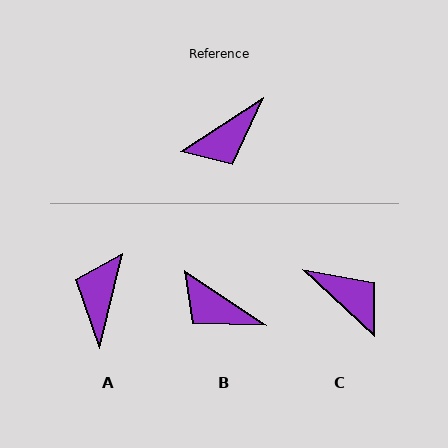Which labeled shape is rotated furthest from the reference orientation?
A, about 137 degrees away.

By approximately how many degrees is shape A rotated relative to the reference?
Approximately 137 degrees clockwise.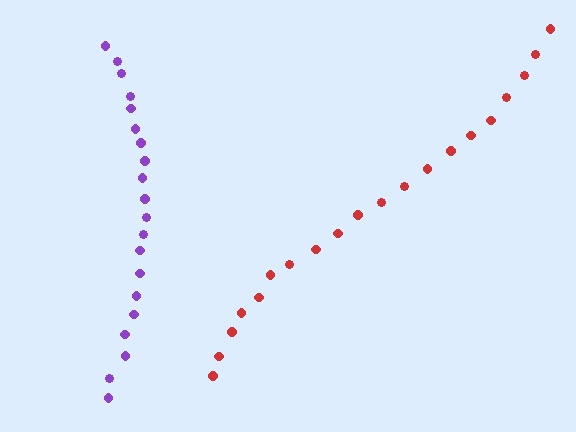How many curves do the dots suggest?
There are 2 distinct paths.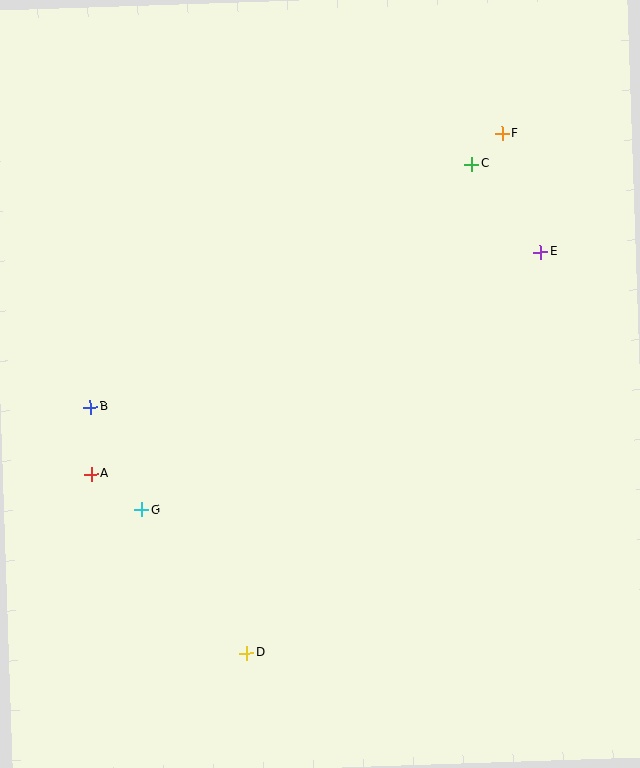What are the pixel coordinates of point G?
Point G is at (142, 510).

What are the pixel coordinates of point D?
Point D is at (247, 653).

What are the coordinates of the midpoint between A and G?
The midpoint between A and G is at (116, 492).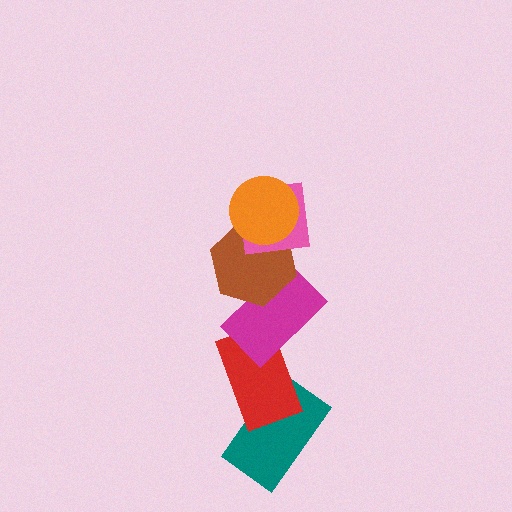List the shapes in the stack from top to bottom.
From top to bottom: the orange circle, the pink square, the brown hexagon, the magenta rectangle, the red rectangle, the teal rectangle.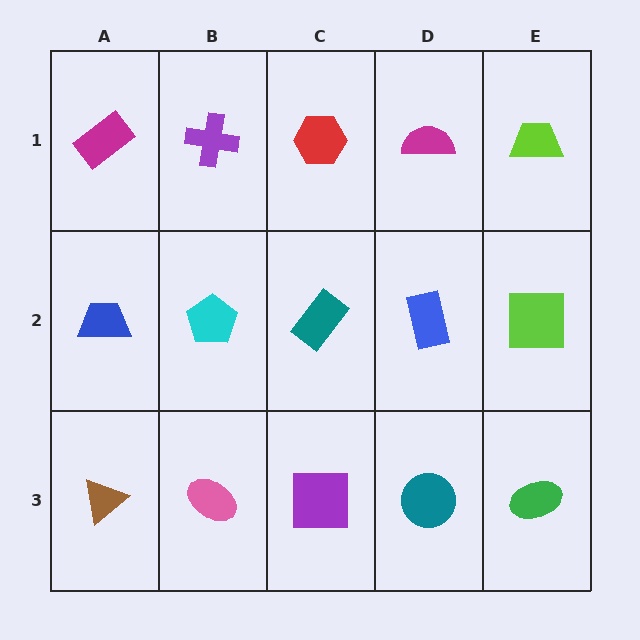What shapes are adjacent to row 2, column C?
A red hexagon (row 1, column C), a purple square (row 3, column C), a cyan pentagon (row 2, column B), a blue rectangle (row 2, column D).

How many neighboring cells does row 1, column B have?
3.